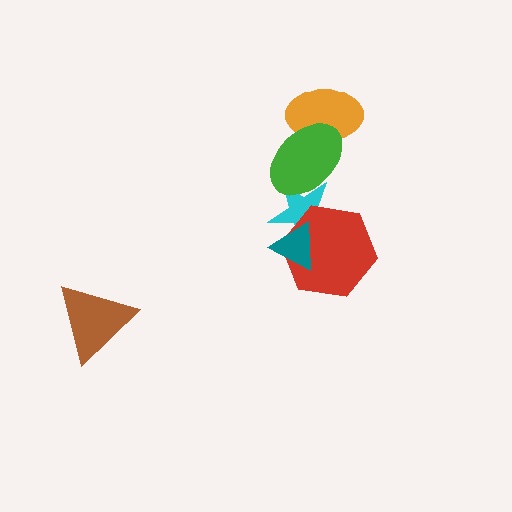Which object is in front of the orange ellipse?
The green ellipse is in front of the orange ellipse.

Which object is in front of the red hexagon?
The teal triangle is in front of the red hexagon.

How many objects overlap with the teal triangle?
2 objects overlap with the teal triangle.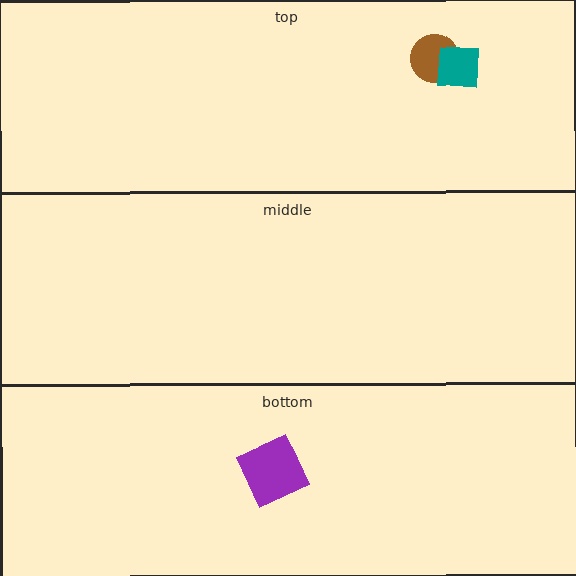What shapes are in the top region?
The brown circle, the teal square.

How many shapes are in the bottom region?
1.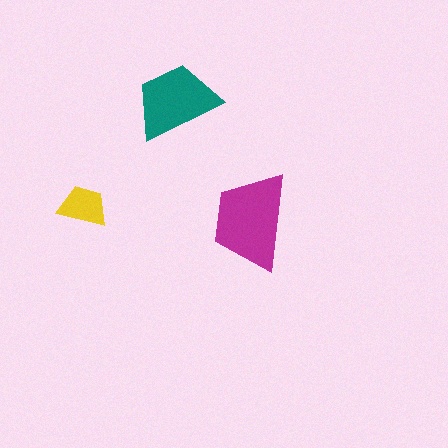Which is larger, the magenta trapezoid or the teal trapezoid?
The magenta one.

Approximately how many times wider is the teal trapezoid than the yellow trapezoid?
About 1.5 times wider.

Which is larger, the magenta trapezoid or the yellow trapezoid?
The magenta one.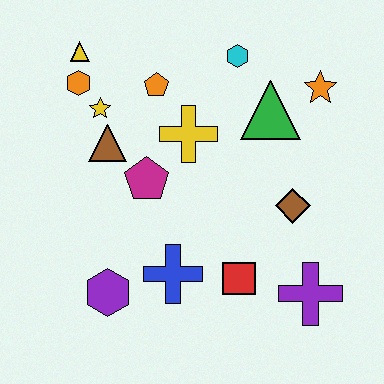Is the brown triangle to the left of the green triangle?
Yes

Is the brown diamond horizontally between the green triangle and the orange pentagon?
No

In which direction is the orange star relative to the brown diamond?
The orange star is above the brown diamond.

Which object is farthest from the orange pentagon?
The purple cross is farthest from the orange pentagon.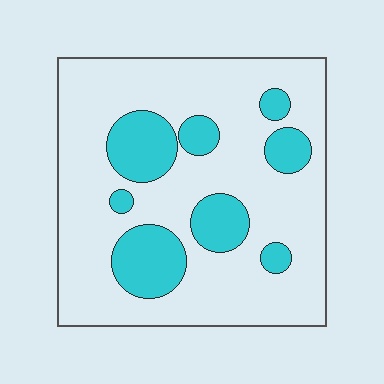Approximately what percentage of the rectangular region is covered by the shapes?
Approximately 25%.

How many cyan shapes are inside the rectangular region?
8.